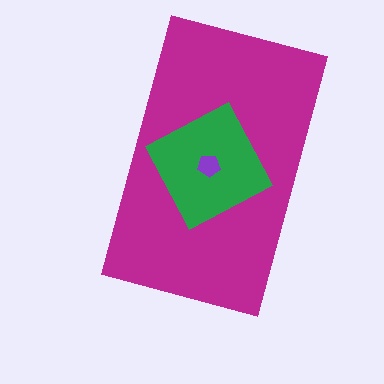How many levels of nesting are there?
3.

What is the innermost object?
The purple pentagon.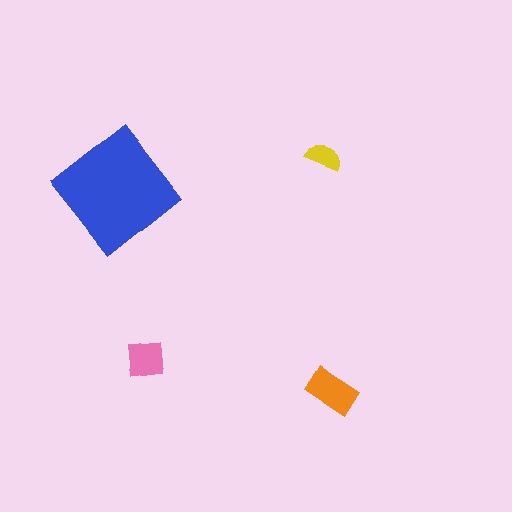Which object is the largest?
The blue diamond.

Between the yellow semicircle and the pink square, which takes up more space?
The pink square.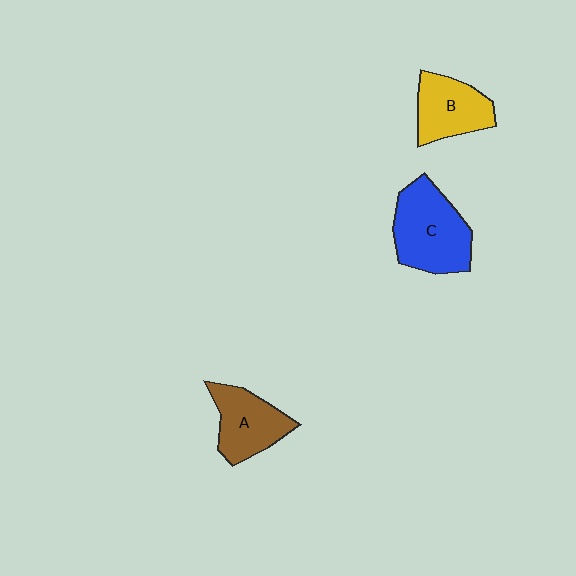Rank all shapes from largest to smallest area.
From largest to smallest: C (blue), A (brown), B (yellow).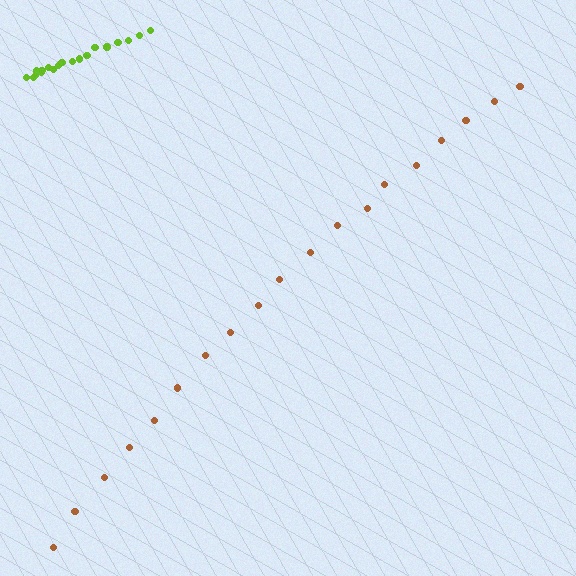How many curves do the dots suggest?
There are 2 distinct paths.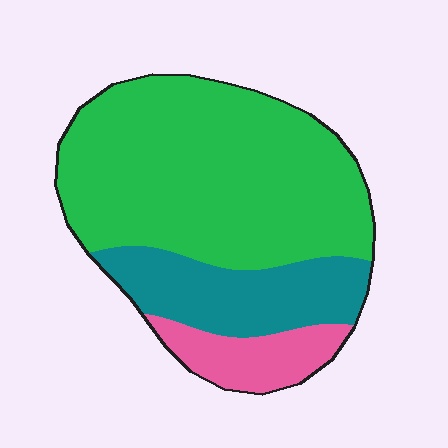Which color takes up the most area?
Green, at roughly 65%.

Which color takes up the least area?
Pink, at roughly 10%.